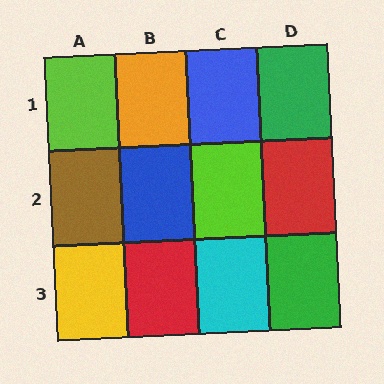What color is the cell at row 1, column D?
Green.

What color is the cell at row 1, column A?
Lime.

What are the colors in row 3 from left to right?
Yellow, red, cyan, green.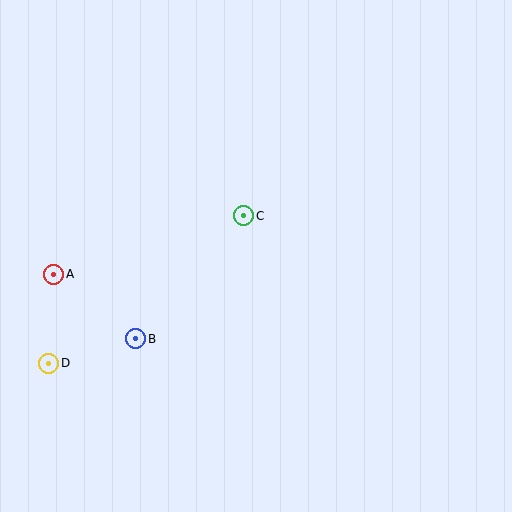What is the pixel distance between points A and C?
The distance between A and C is 199 pixels.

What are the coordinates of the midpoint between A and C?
The midpoint between A and C is at (149, 245).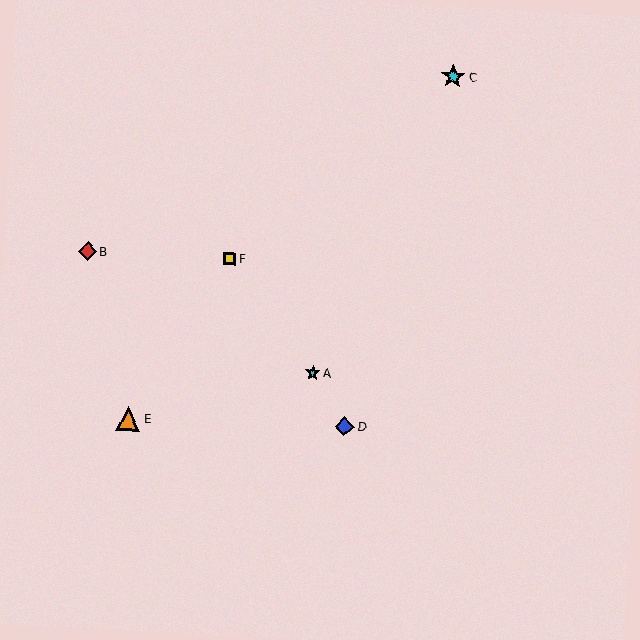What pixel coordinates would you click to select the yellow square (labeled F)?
Click at (229, 259) to select the yellow square F.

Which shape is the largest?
The cyan star (labeled C) is the largest.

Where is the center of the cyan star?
The center of the cyan star is at (453, 76).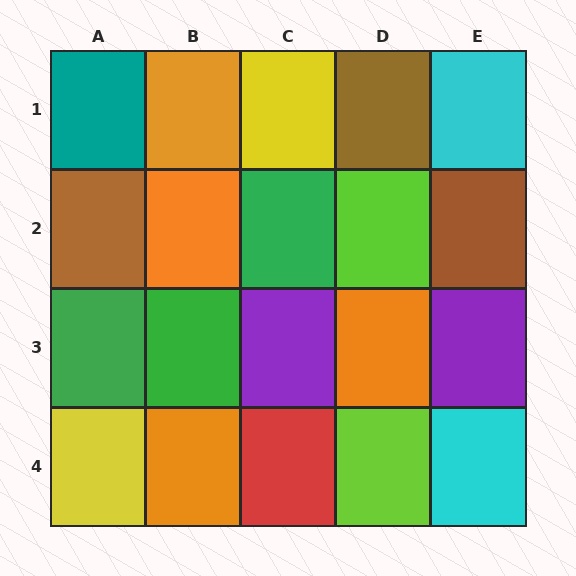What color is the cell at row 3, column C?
Purple.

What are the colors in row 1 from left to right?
Teal, orange, yellow, brown, cyan.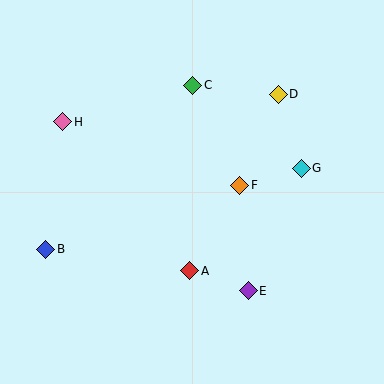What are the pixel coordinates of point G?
Point G is at (301, 168).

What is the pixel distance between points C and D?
The distance between C and D is 86 pixels.